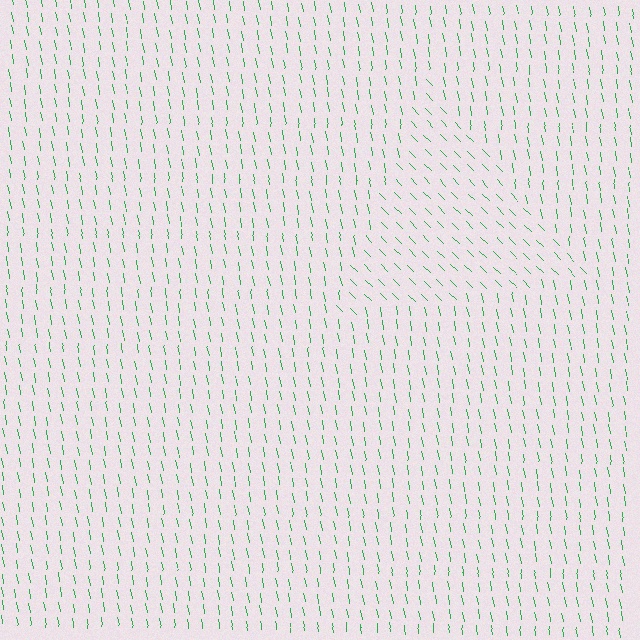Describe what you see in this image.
The image is filled with small green line segments. A triangle region in the image has lines oriented differently from the surrounding lines, creating a visible texture boundary.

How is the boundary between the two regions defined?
The boundary is defined purely by a change in line orientation (approximately 35 degrees difference). All lines are the same color and thickness.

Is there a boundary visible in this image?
Yes, there is a texture boundary formed by a change in line orientation.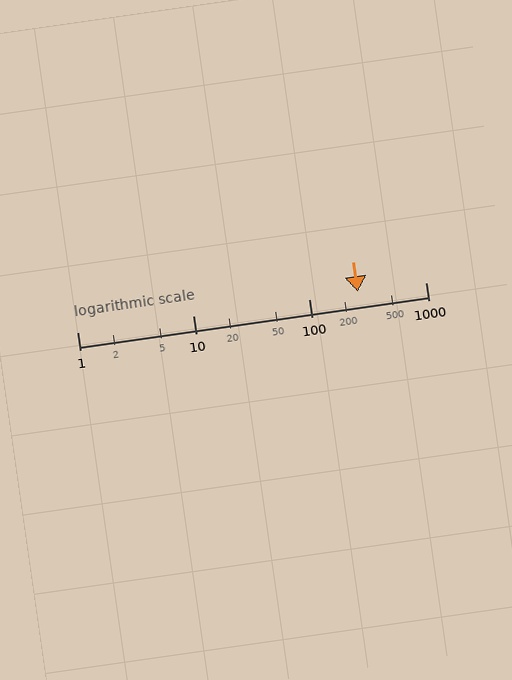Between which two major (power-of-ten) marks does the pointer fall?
The pointer is between 100 and 1000.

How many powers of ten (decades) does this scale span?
The scale spans 3 decades, from 1 to 1000.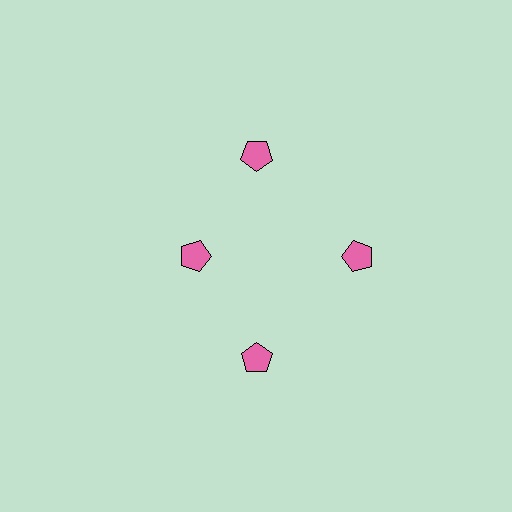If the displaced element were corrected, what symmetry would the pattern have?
It would have 4-fold rotational symmetry — the pattern would map onto itself every 90 degrees.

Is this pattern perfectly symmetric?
No. The 4 pink pentagons are arranged in a ring, but one element near the 9 o'clock position is pulled inward toward the center, breaking the 4-fold rotational symmetry.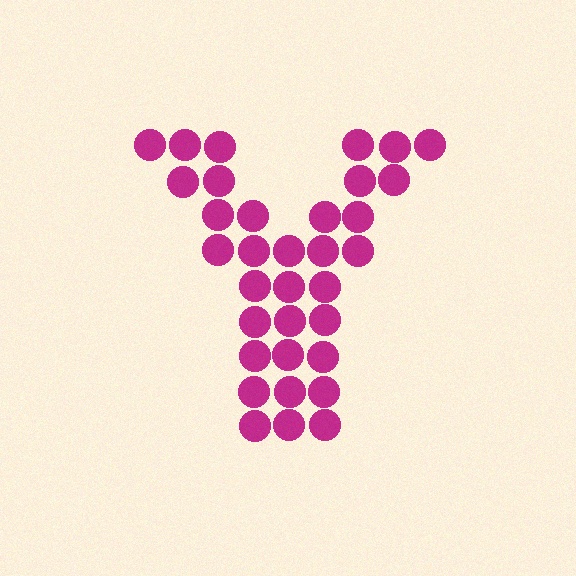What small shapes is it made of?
It is made of small circles.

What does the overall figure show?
The overall figure shows the letter Y.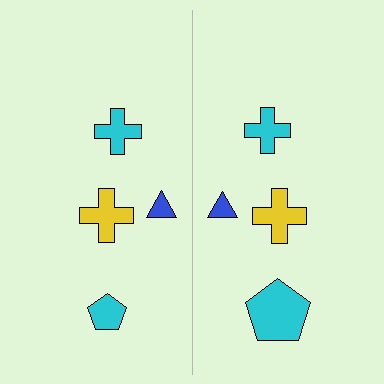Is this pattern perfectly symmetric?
No, the pattern is not perfectly symmetric. The cyan pentagon on the right side has a different size than its mirror counterpart.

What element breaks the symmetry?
The cyan pentagon on the right side has a different size than its mirror counterpart.